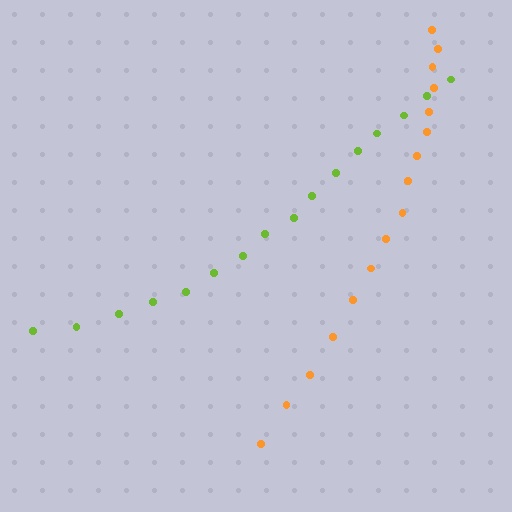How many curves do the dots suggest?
There are 2 distinct paths.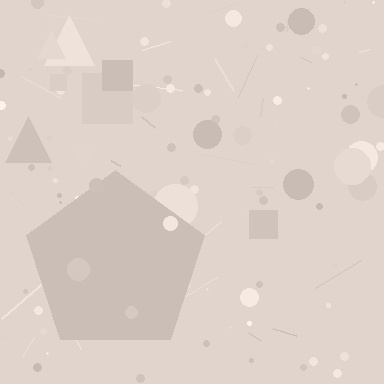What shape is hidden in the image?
A pentagon is hidden in the image.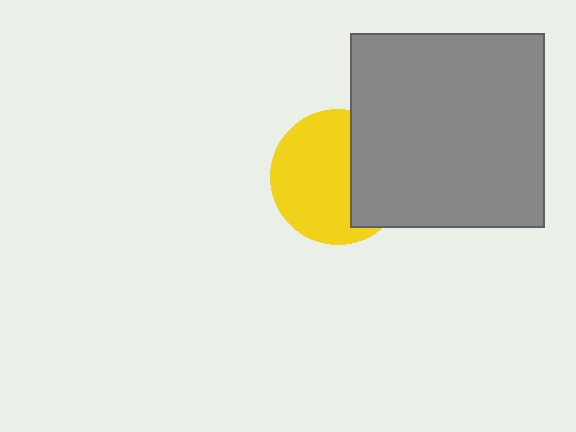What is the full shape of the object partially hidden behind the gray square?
The partially hidden object is a yellow circle.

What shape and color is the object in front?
The object in front is a gray square.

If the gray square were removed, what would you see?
You would see the complete yellow circle.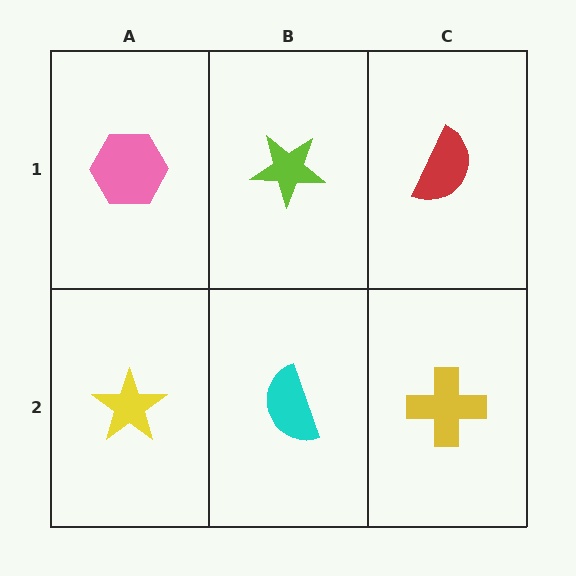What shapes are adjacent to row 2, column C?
A red semicircle (row 1, column C), a cyan semicircle (row 2, column B).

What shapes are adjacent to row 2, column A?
A pink hexagon (row 1, column A), a cyan semicircle (row 2, column B).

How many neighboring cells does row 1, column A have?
2.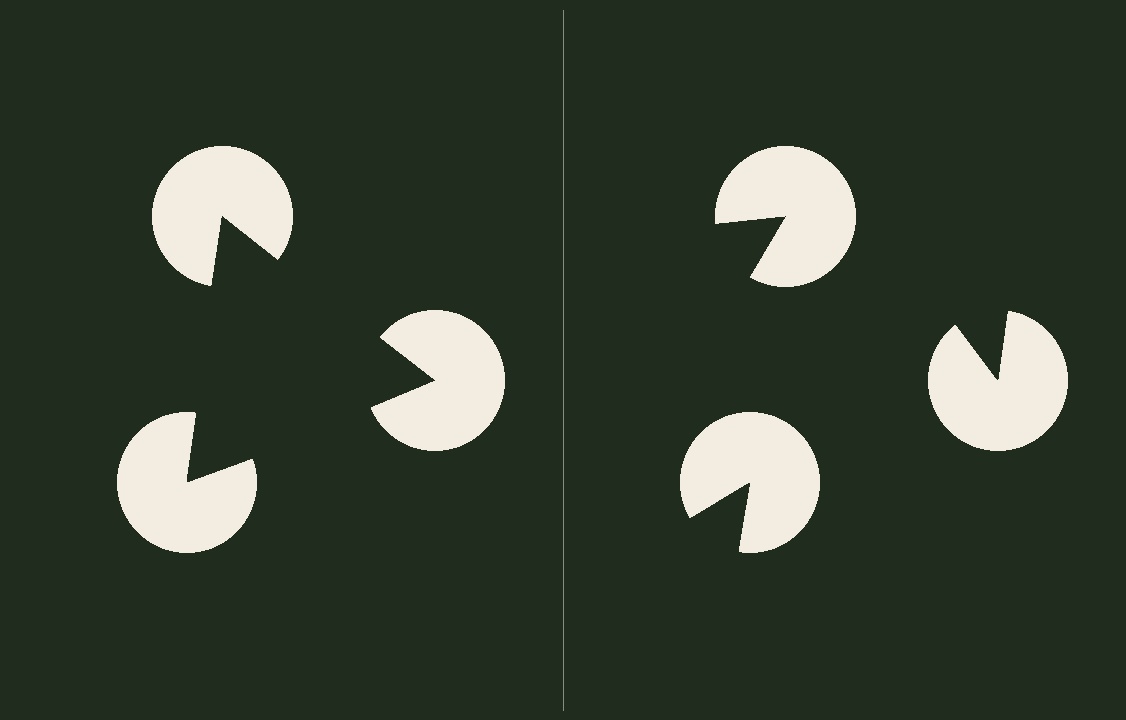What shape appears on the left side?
An illusory triangle.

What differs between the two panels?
The pac-man discs are positioned identically on both sides; only the wedge orientations differ. On the left they align to a triangle; on the right they are misaligned.